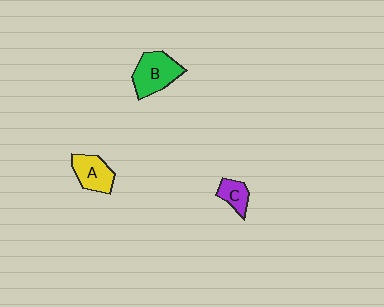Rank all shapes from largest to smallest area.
From largest to smallest: B (green), A (yellow), C (purple).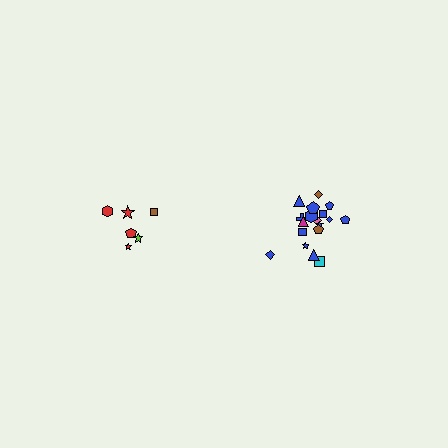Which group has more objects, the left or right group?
The right group.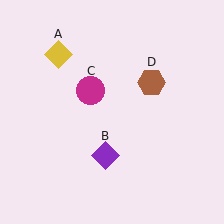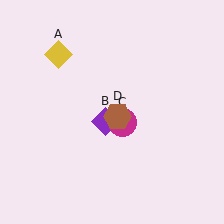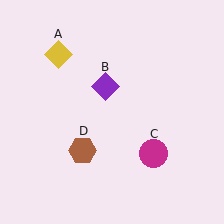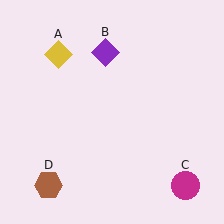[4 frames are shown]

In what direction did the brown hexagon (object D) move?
The brown hexagon (object D) moved down and to the left.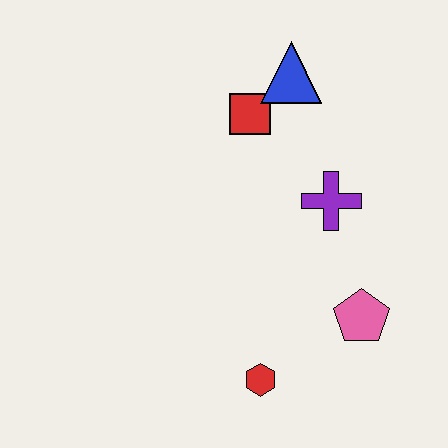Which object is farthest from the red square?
The red hexagon is farthest from the red square.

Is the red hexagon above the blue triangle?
No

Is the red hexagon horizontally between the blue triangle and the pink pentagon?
No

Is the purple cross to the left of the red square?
No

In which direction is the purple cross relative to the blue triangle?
The purple cross is below the blue triangle.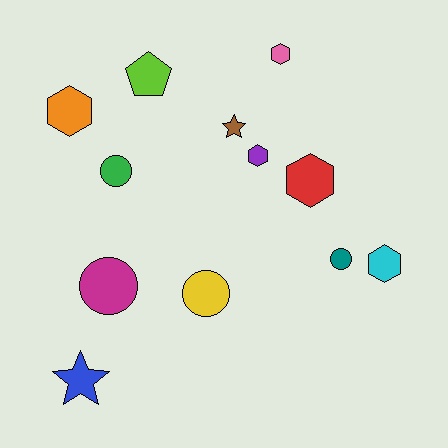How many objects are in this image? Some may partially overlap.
There are 12 objects.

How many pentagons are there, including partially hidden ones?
There is 1 pentagon.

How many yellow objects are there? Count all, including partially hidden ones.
There is 1 yellow object.